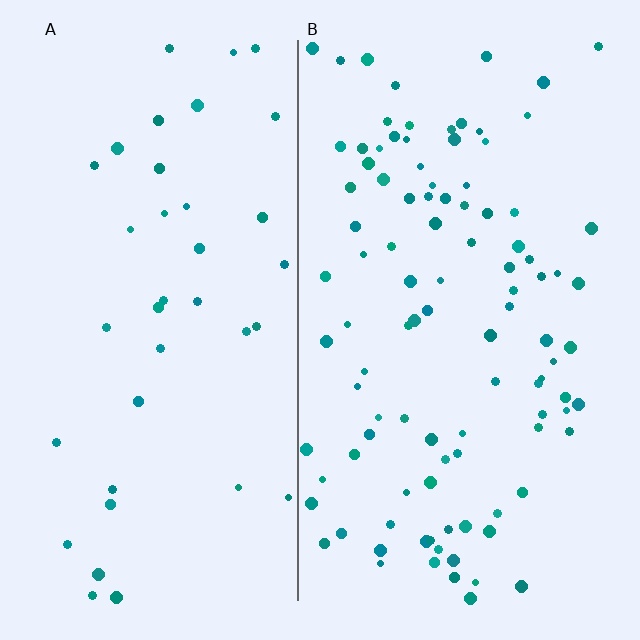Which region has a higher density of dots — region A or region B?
B (the right).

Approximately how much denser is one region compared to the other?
Approximately 2.7× — region B over region A.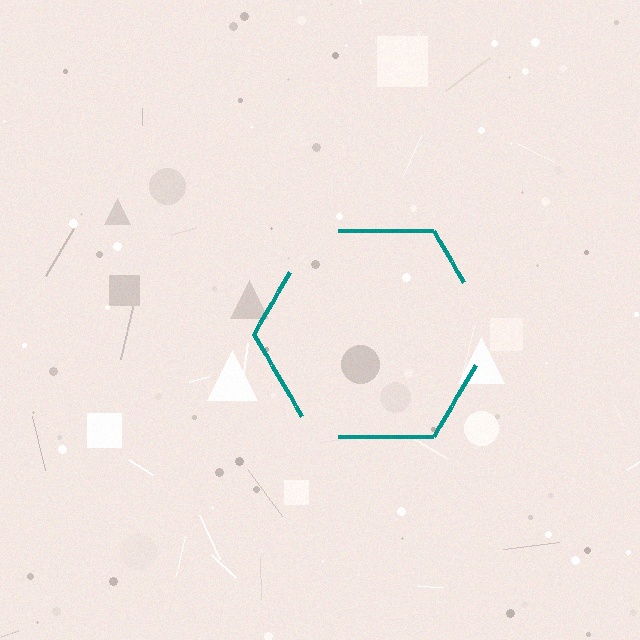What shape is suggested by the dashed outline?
The dashed outline suggests a hexagon.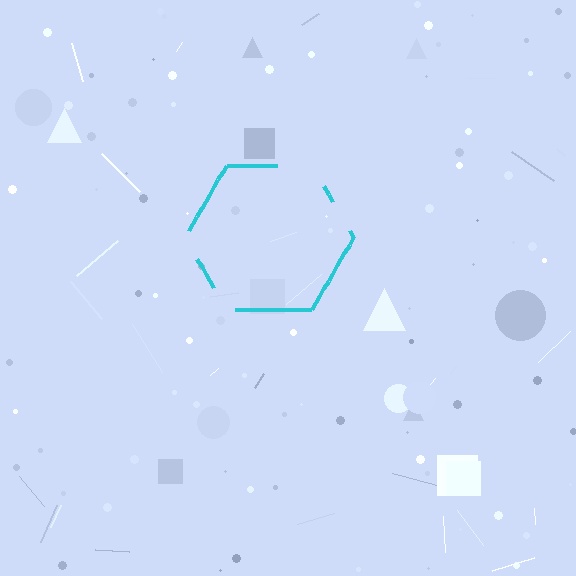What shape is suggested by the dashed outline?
The dashed outline suggests a hexagon.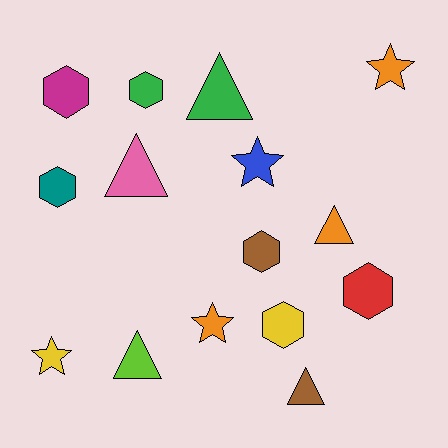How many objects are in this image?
There are 15 objects.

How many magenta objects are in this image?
There is 1 magenta object.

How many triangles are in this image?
There are 5 triangles.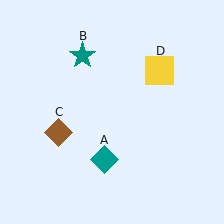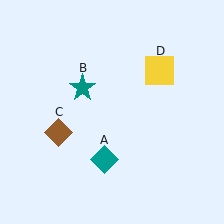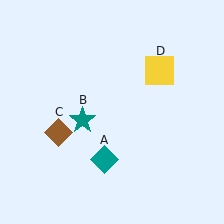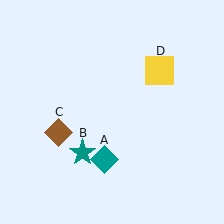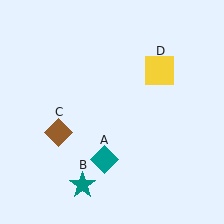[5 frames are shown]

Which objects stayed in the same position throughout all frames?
Teal diamond (object A) and brown diamond (object C) and yellow square (object D) remained stationary.